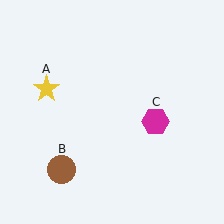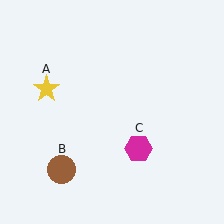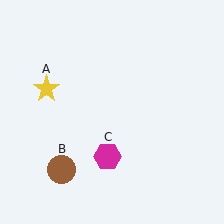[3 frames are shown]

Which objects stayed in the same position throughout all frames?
Yellow star (object A) and brown circle (object B) remained stationary.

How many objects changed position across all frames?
1 object changed position: magenta hexagon (object C).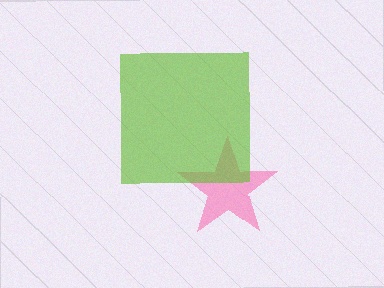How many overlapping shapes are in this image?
There are 2 overlapping shapes in the image.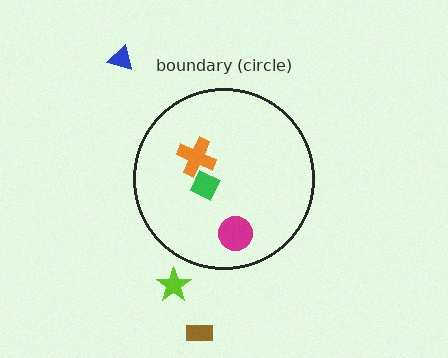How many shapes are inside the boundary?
3 inside, 3 outside.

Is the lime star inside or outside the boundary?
Outside.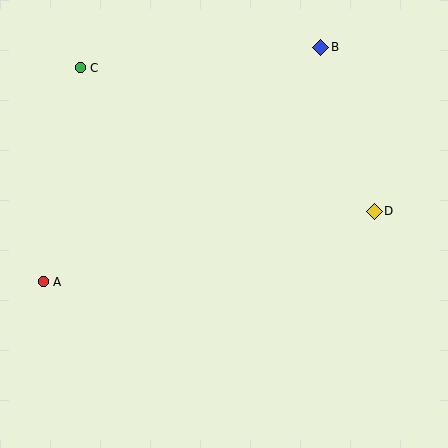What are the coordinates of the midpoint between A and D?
The midpoint between A and D is at (209, 247).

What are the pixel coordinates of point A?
Point A is at (43, 282).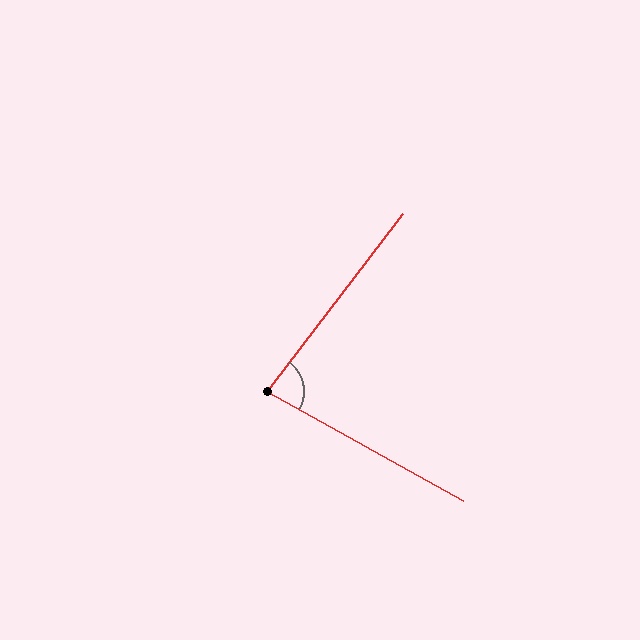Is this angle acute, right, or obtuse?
It is acute.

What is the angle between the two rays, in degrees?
Approximately 82 degrees.